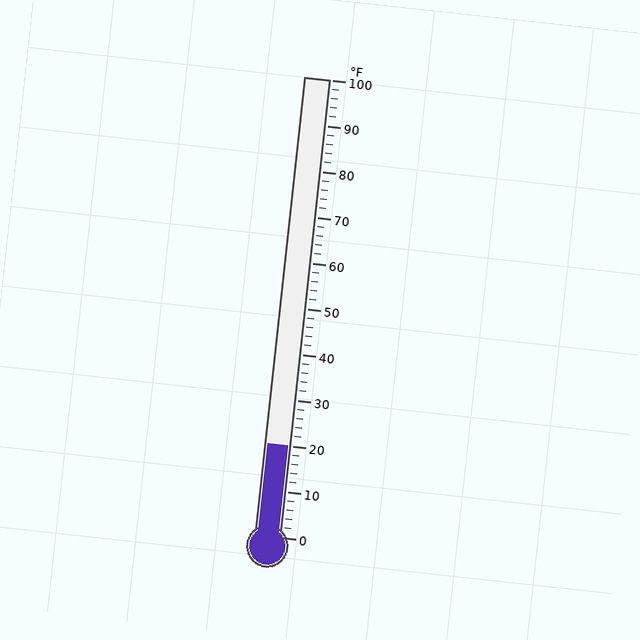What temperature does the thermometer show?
The thermometer shows approximately 20°F.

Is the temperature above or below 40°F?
The temperature is below 40°F.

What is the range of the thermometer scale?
The thermometer scale ranges from 0°F to 100°F.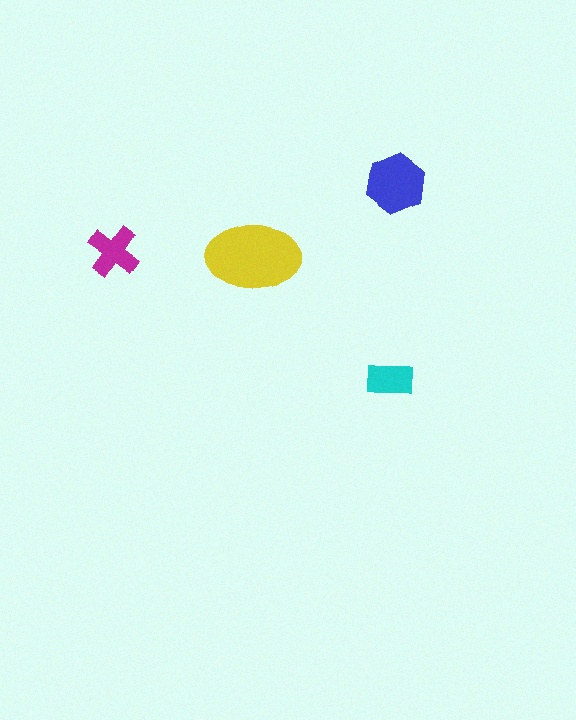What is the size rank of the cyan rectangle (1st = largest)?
4th.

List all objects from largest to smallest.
The yellow ellipse, the blue hexagon, the magenta cross, the cyan rectangle.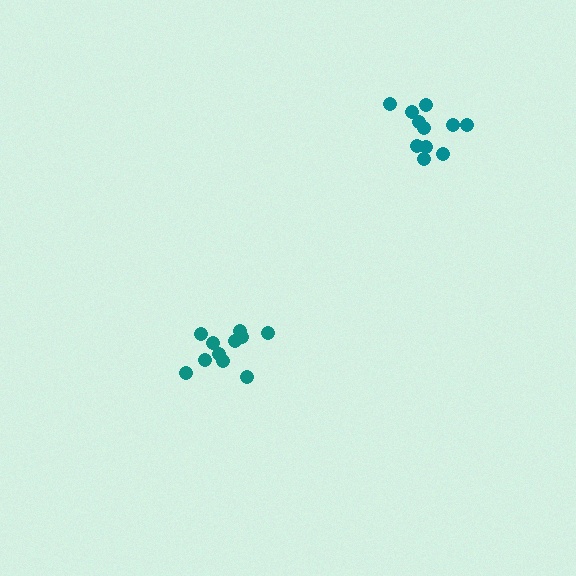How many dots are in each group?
Group 1: 11 dots, Group 2: 11 dots (22 total).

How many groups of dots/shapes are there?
There are 2 groups.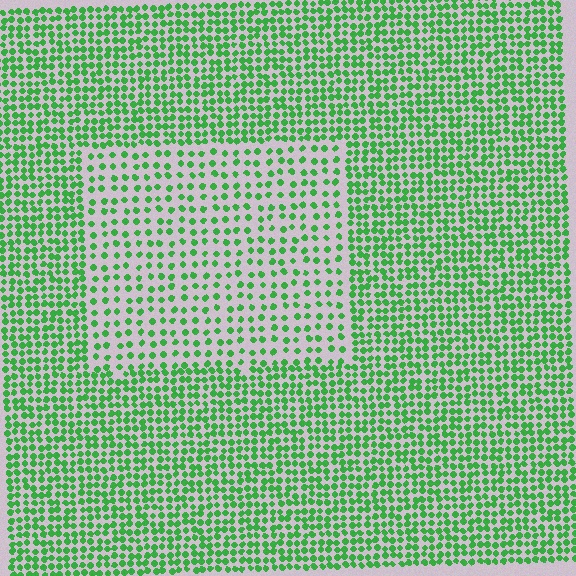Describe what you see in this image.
The image contains small green elements arranged at two different densities. A rectangle-shaped region is visible where the elements are less densely packed than the surrounding area.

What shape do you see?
I see a rectangle.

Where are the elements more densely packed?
The elements are more densely packed outside the rectangle boundary.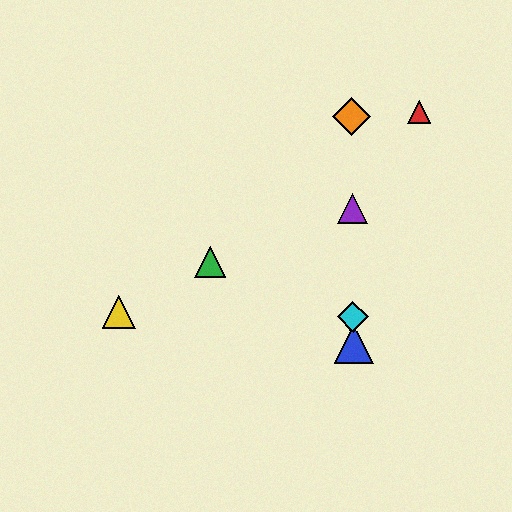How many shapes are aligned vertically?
4 shapes (the blue triangle, the purple triangle, the orange diamond, the cyan diamond) are aligned vertically.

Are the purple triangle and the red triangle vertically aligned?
No, the purple triangle is at x≈352 and the red triangle is at x≈419.